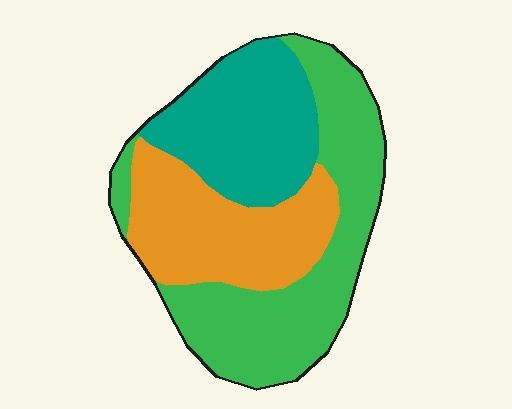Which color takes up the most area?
Green, at roughly 40%.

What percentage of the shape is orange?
Orange covers about 30% of the shape.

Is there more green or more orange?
Green.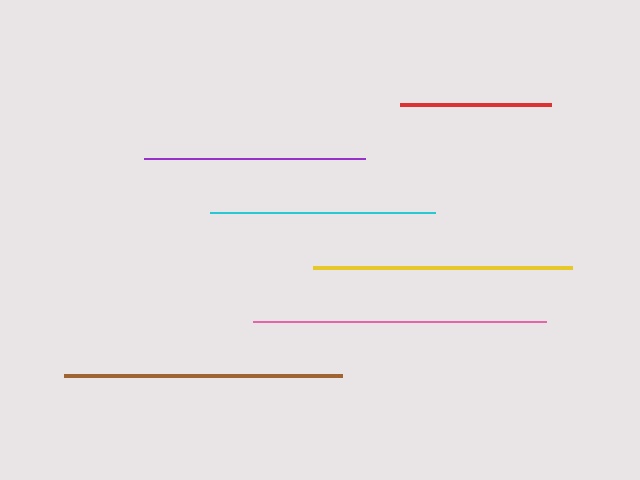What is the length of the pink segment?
The pink segment is approximately 293 pixels long.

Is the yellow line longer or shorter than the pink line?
The pink line is longer than the yellow line.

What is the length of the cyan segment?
The cyan segment is approximately 225 pixels long.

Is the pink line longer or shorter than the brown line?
The pink line is longer than the brown line.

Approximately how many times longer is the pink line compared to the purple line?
The pink line is approximately 1.3 times the length of the purple line.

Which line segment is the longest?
The pink line is the longest at approximately 293 pixels.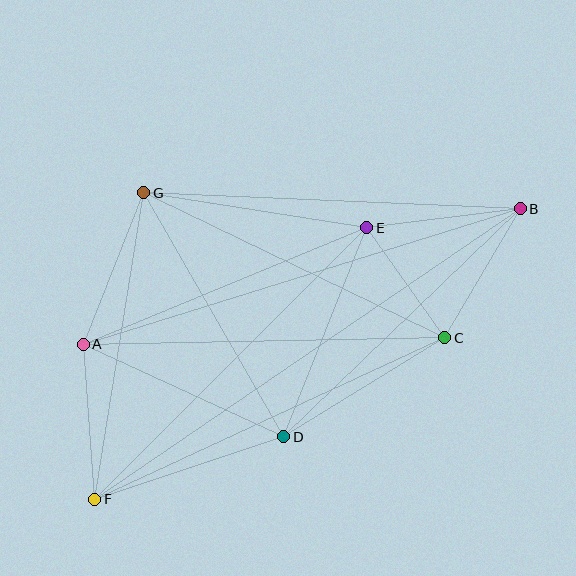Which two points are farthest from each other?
Points B and F are farthest from each other.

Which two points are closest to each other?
Points C and E are closest to each other.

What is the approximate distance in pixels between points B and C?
The distance between B and C is approximately 150 pixels.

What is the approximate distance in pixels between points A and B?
The distance between A and B is approximately 457 pixels.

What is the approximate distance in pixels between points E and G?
The distance between E and G is approximately 226 pixels.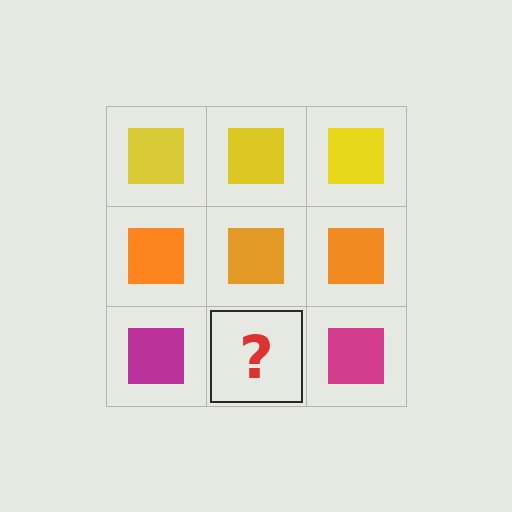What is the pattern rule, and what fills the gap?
The rule is that each row has a consistent color. The gap should be filled with a magenta square.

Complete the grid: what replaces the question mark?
The question mark should be replaced with a magenta square.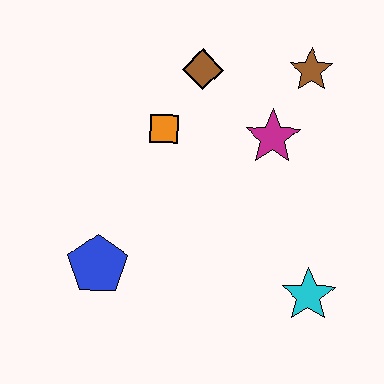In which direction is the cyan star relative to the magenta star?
The cyan star is below the magenta star.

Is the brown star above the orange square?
Yes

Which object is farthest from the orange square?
The cyan star is farthest from the orange square.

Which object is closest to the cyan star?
The magenta star is closest to the cyan star.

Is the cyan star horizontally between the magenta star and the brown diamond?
No